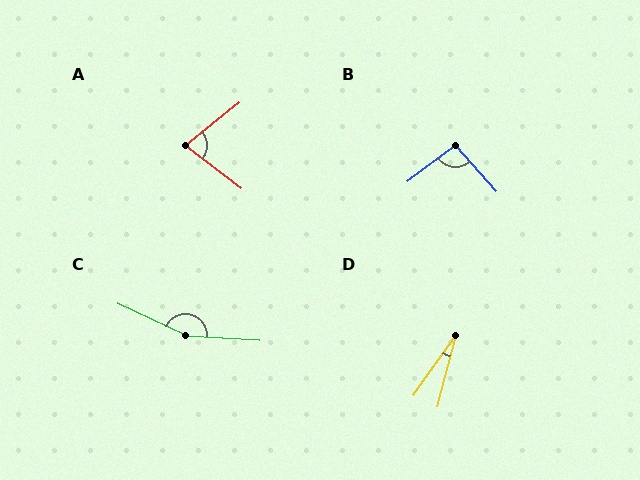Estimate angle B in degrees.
Approximately 95 degrees.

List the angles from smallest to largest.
D (21°), A (76°), B (95°), C (159°).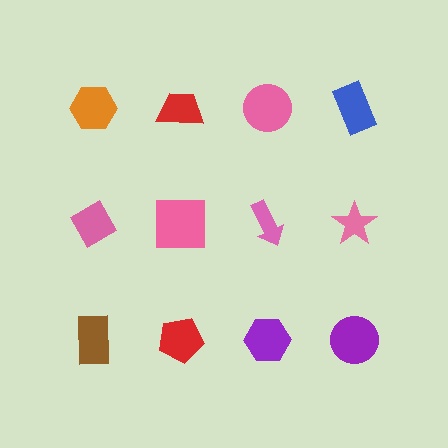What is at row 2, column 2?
A pink square.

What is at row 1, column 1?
An orange hexagon.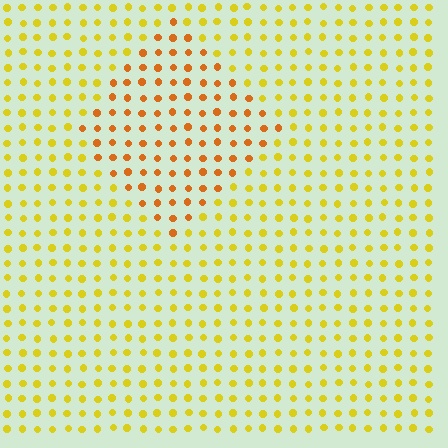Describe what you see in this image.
The image is filled with small yellow elements in a uniform arrangement. A diamond-shaped region is visible where the elements are tinted to a slightly different hue, forming a subtle color boundary.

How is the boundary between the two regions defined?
The boundary is defined purely by a slight shift in hue (about 31 degrees). Spacing, size, and orientation are identical on both sides.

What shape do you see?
I see a diamond.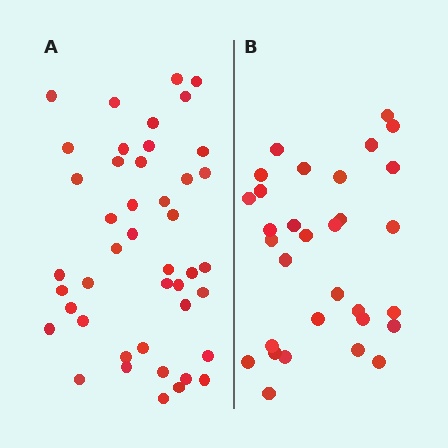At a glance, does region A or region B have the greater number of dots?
Region A (the left region) has more dots.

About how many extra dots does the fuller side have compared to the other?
Region A has approximately 15 more dots than region B.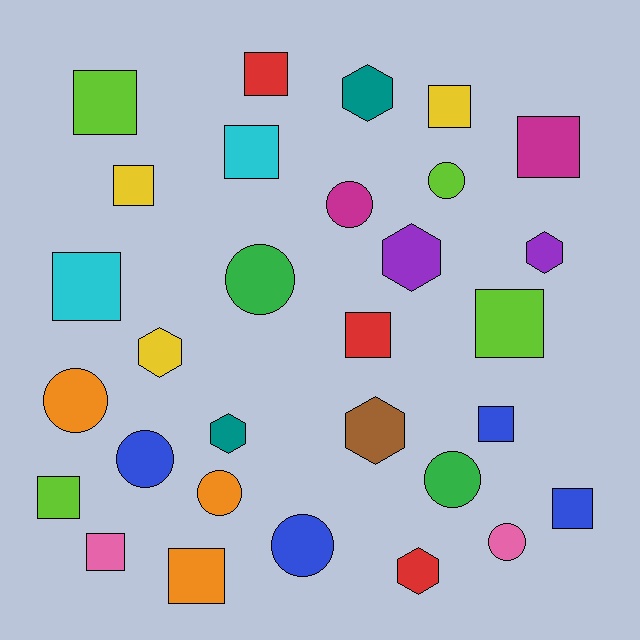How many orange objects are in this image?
There are 3 orange objects.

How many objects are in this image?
There are 30 objects.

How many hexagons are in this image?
There are 7 hexagons.